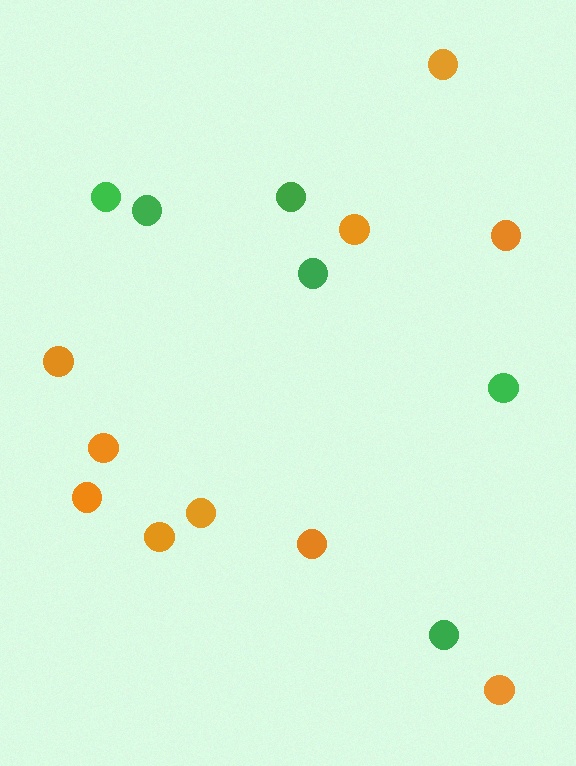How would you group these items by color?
There are 2 groups: one group of green circles (6) and one group of orange circles (10).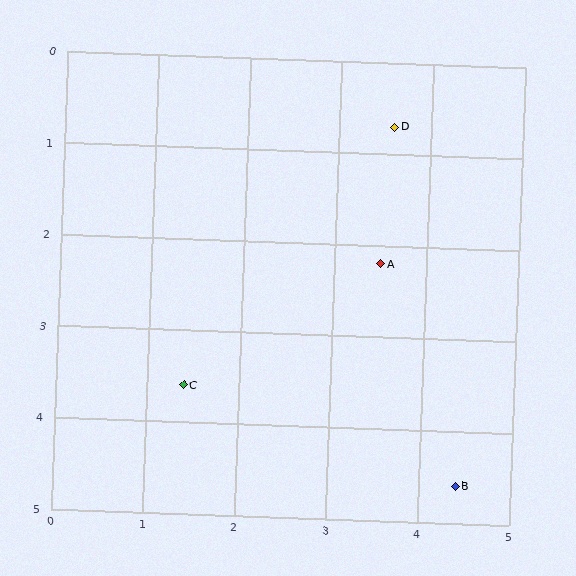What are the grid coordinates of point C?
Point C is at approximately (1.4, 3.6).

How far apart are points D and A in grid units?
Points D and A are about 1.5 grid units apart.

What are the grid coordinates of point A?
Point A is at approximately (3.5, 2.2).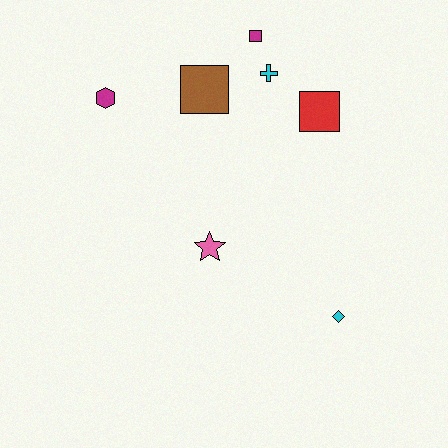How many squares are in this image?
There are 3 squares.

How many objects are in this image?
There are 7 objects.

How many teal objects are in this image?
There are no teal objects.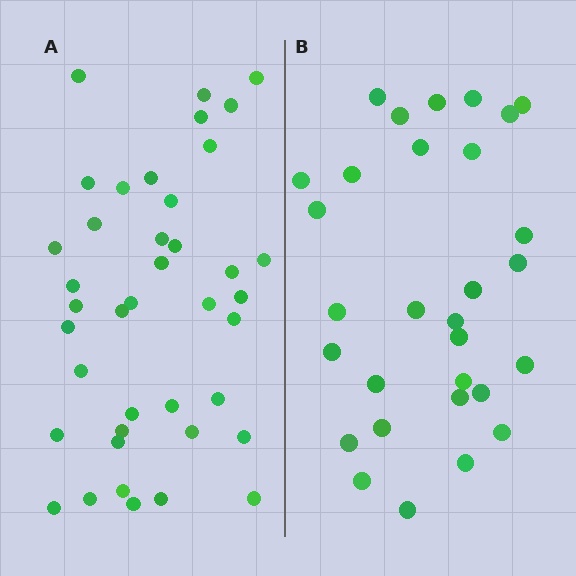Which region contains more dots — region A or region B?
Region A (the left region) has more dots.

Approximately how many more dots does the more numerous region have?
Region A has roughly 10 or so more dots than region B.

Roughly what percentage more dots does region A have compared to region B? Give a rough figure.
About 35% more.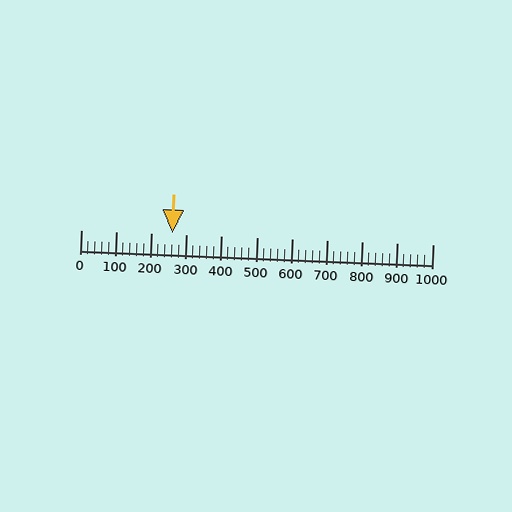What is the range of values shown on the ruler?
The ruler shows values from 0 to 1000.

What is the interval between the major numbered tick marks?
The major tick marks are spaced 100 units apart.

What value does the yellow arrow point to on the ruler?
The yellow arrow points to approximately 260.